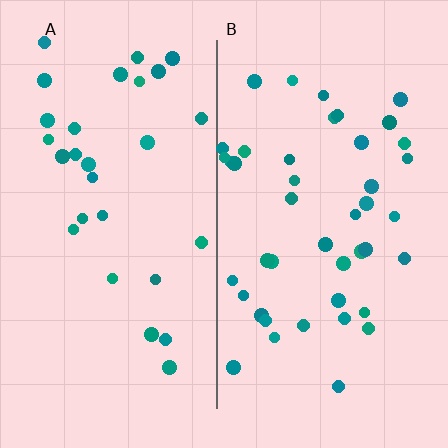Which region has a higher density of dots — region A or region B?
B (the right).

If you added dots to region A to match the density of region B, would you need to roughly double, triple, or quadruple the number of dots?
Approximately double.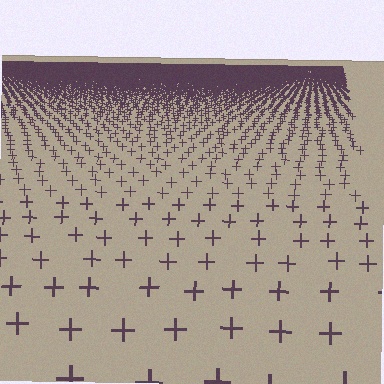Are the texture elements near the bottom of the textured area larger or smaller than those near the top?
Larger. Near the bottom, elements are closer to the viewer and appear at a bigger on-screen size.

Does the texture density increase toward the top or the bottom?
Density increases toward the top.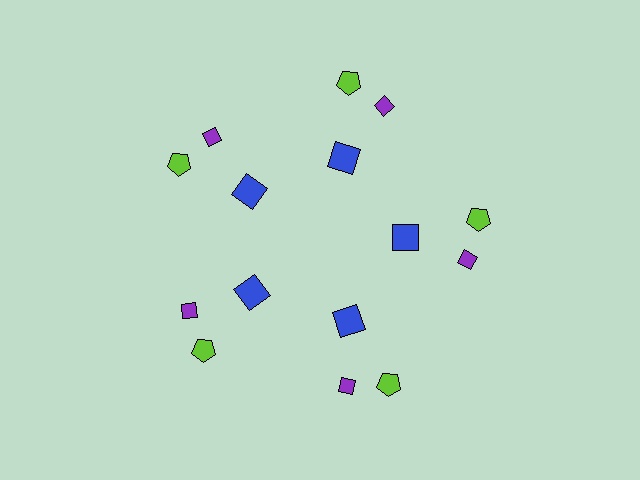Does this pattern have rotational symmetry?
Yes, this pattern has 5-fold rotational symmetry. It looks the same after rotating 72 degrees around the center.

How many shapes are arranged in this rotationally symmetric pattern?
There are 15 shapes, arranged in 5 groups of 3.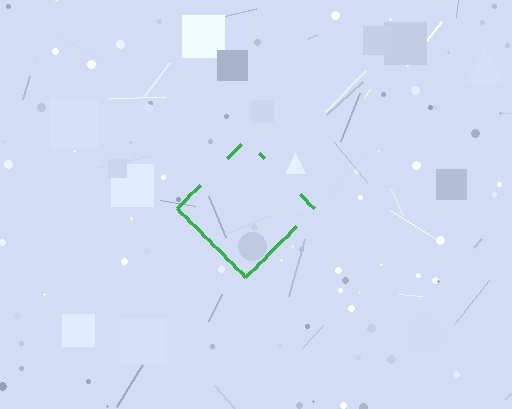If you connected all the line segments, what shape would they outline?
They would outline a diamond.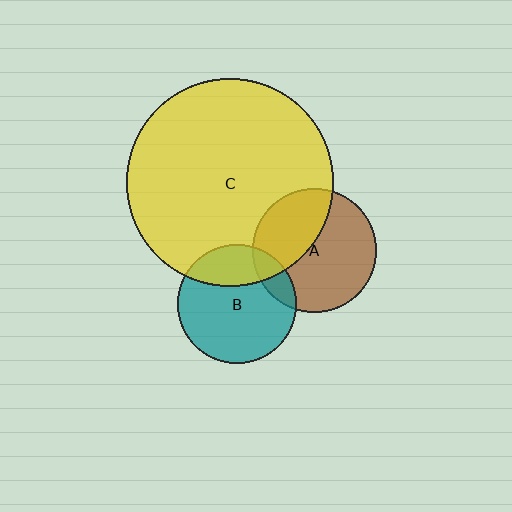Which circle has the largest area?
Circle C (yellow).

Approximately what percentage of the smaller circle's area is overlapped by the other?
Approximately 25%.